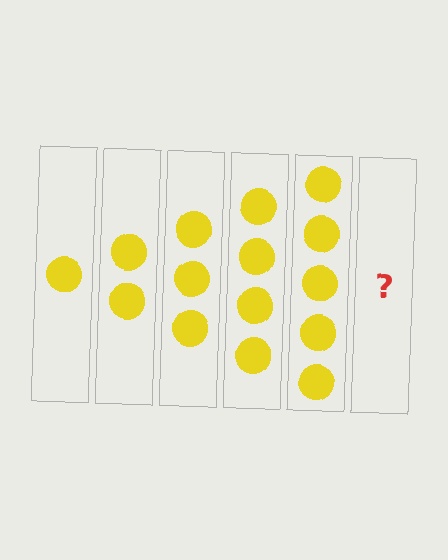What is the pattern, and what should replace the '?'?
The pattern is that each step adds one more circle. The '?' should be 6 circles.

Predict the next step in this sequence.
The next step is 6 circles.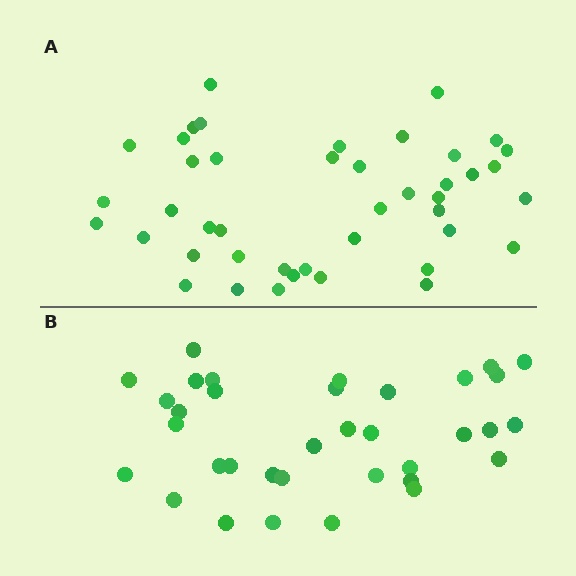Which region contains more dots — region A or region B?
Region A (the top region) has more dots.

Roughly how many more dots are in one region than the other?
Region A has roughly 8 or so more dots than region B.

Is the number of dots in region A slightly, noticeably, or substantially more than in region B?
Region A has only slightly more — the two regions are fairly close. The ratio is roughly 1.2 to 1.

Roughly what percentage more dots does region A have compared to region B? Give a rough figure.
About 25% more.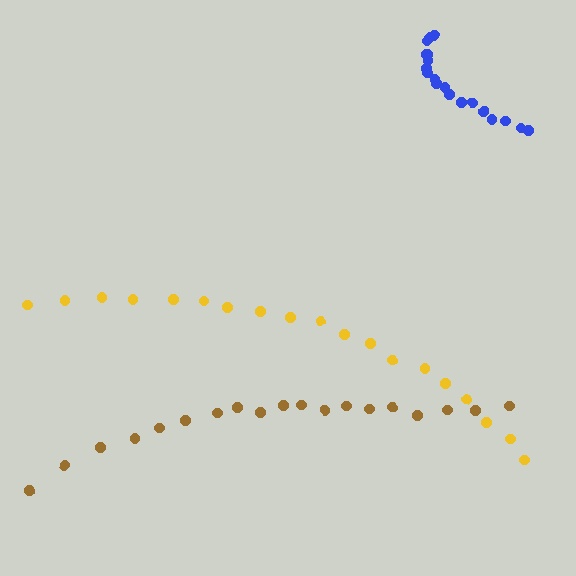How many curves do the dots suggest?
There are 3 distinct paths.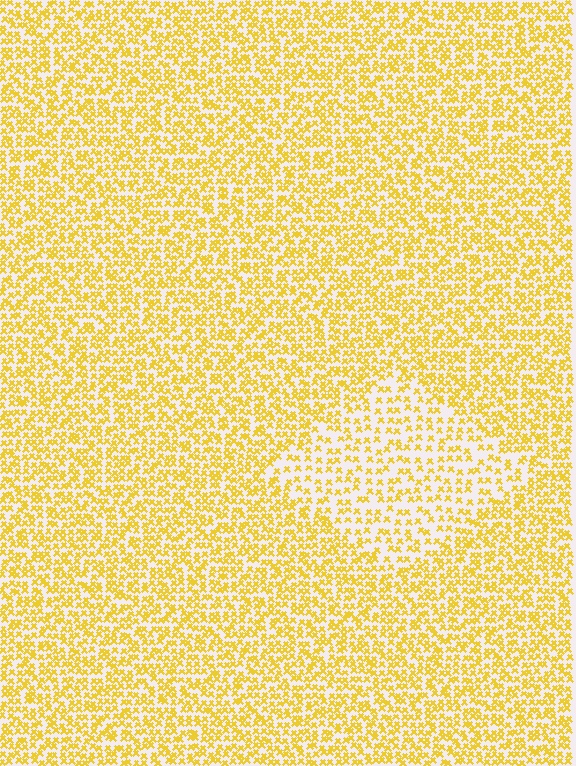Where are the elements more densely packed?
The elements are more densely packed outside the diamond boundary.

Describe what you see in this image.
The image contains small yellow elements arranged at two different densities. A diamond-shaped region is visible where the elements are less densely packed than the surrounding area.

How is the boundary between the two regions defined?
The boundary is defined by a change in element density (approximately 1.8x ratio). All elements are the same color, size, and shape.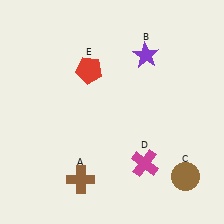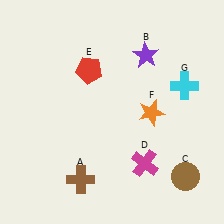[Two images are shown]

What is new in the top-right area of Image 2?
A cyan cross (G) was added in the top-right area of Image 2.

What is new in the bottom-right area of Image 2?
An orange star (F) was added in the bottom-right area of Image 2.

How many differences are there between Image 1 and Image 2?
There are 2 differences between the two images.